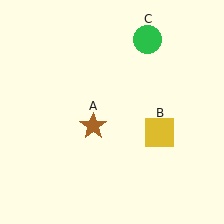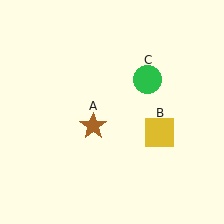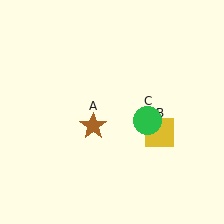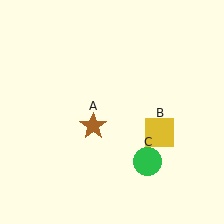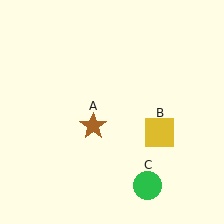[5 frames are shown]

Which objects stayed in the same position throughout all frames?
Brown star (object A) and yellow square (object B) remained stationary.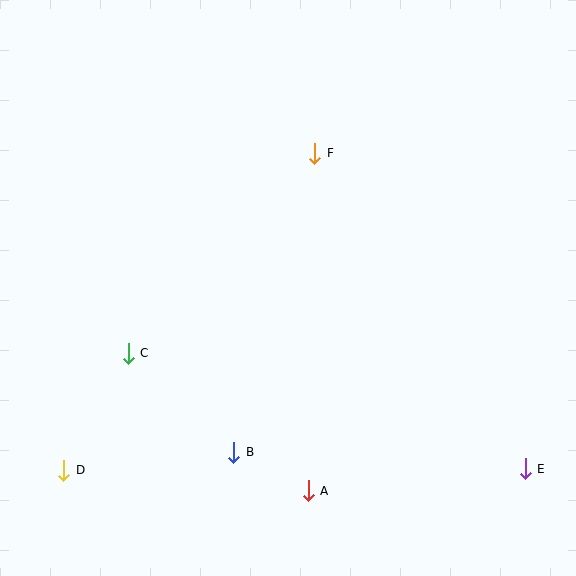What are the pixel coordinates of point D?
Point D is at (64, 470).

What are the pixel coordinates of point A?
Point A is at (308, 491).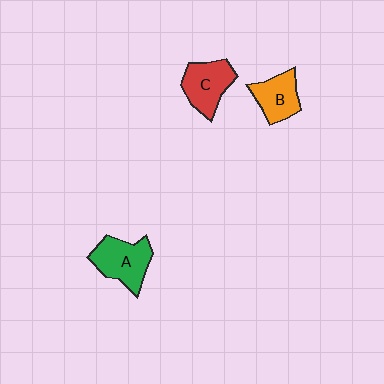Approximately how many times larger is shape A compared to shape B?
Approximately 1.3 times.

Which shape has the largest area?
Shape A (green).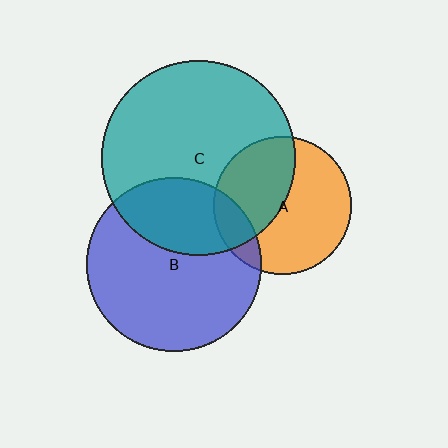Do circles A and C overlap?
Yes.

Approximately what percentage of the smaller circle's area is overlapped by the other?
Approximately 45%.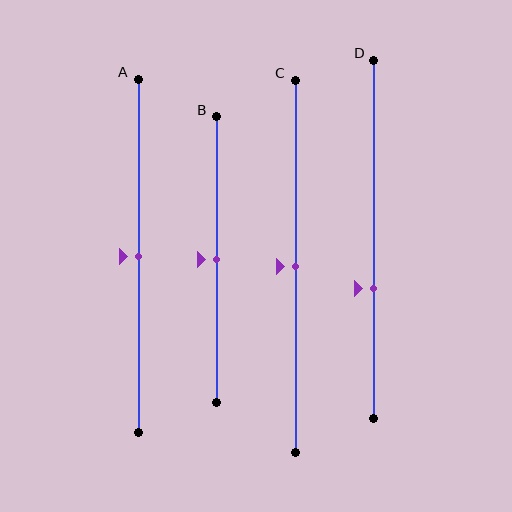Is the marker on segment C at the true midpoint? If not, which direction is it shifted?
Yes, the marker on segment C is at the true midpoint.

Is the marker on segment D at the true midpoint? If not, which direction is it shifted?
No, the marker on segment D is shifted downward by about 14% of the segment length.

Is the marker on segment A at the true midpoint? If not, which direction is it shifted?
Yes, the marker on segment A is at the true midpoint.